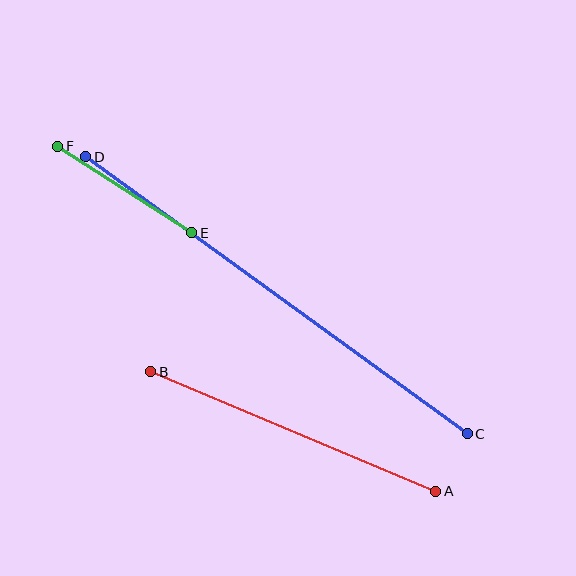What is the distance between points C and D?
The distance is approximately 471 pixels.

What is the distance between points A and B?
The distance is approximately 309 pixels.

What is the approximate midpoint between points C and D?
The midpoint is at approximately (276, 295) pixels.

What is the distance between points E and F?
The distance is approximately 160 pixels.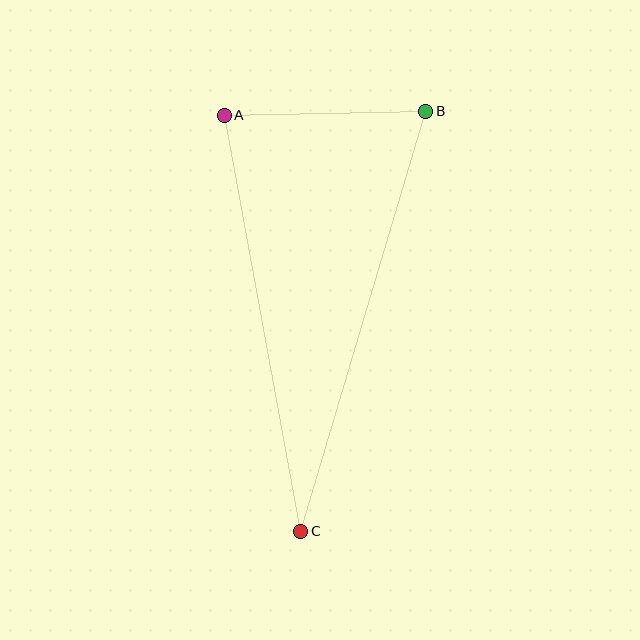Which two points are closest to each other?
Points A and B are closest to each other.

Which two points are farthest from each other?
Points B and C are farthest from each other.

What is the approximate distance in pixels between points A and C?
The distance between A and C is approximately 423 pixels.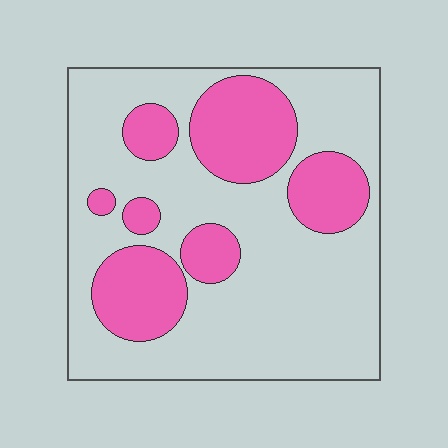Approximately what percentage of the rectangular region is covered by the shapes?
Approximately 30%.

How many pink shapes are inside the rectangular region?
7.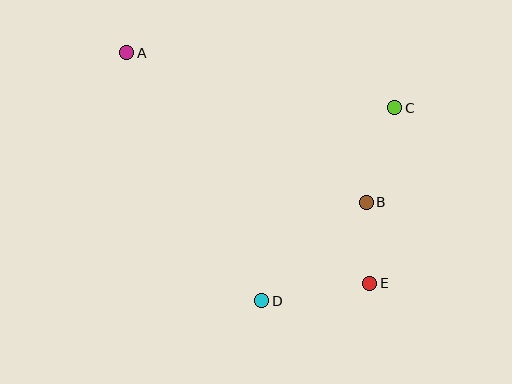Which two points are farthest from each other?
Points A and E are farthest from each other.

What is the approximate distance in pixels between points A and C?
The distance between A and C is approximately 274 pixels.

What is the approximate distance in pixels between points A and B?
The distance between A and B is approximately 282 pixels.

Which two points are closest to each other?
Points B and E are closest to each other.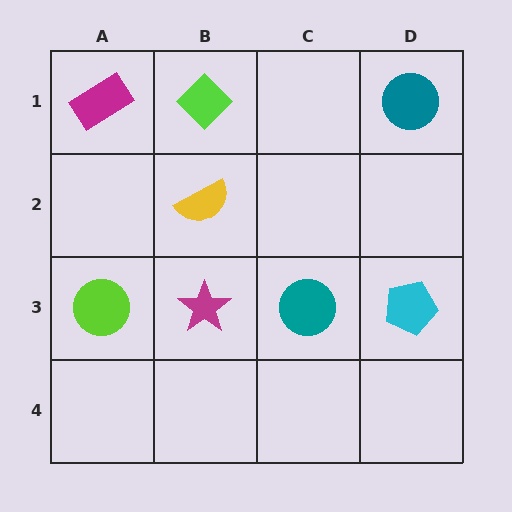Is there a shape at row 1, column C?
No, that cell is empty.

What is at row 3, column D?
A cyan pentagon.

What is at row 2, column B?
A yellow semicircle.